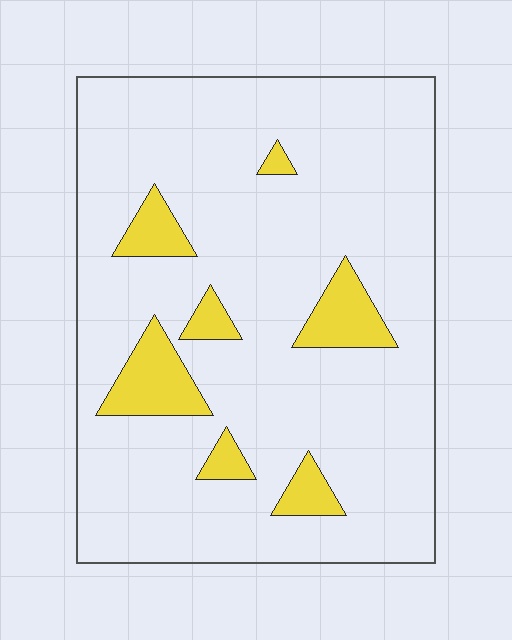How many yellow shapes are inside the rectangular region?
7.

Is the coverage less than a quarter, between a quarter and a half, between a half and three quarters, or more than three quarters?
Less than a quarter.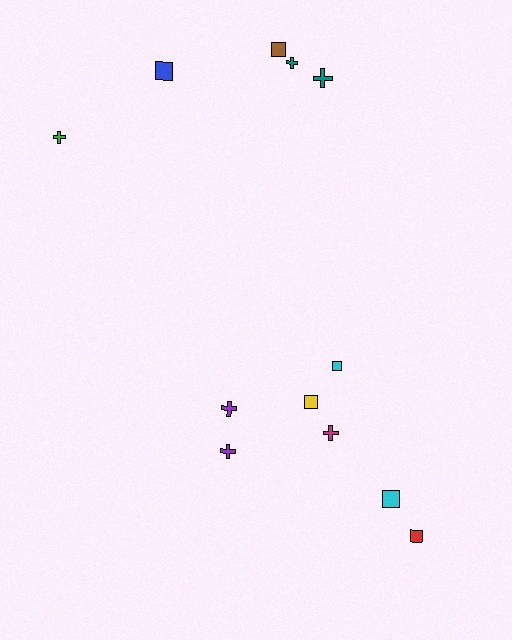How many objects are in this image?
There are 12 objects.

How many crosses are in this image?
There are 6 crosses.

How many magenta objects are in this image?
There is 1 magenta object.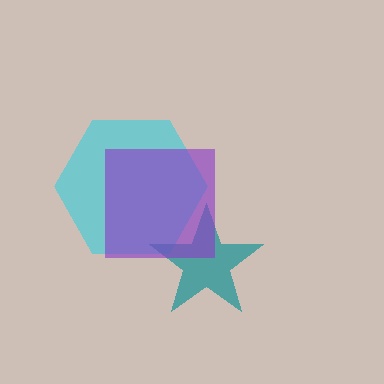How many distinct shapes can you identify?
There are 3 distinct shapes: a cyan hexagon, a teal star, a purple square.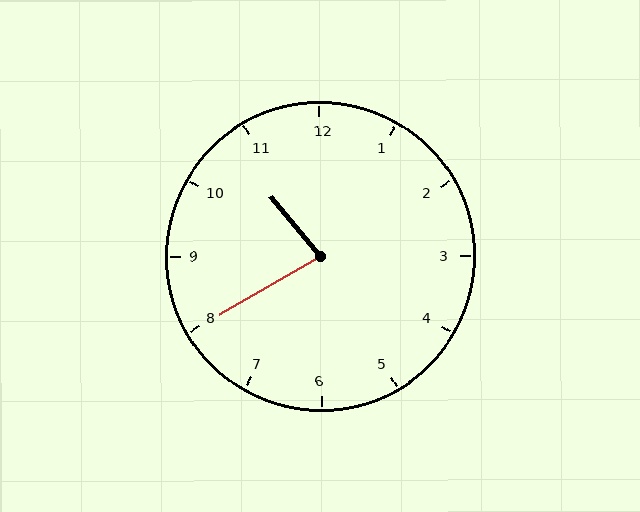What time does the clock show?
10:40.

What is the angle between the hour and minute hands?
Approximately 80 degrees.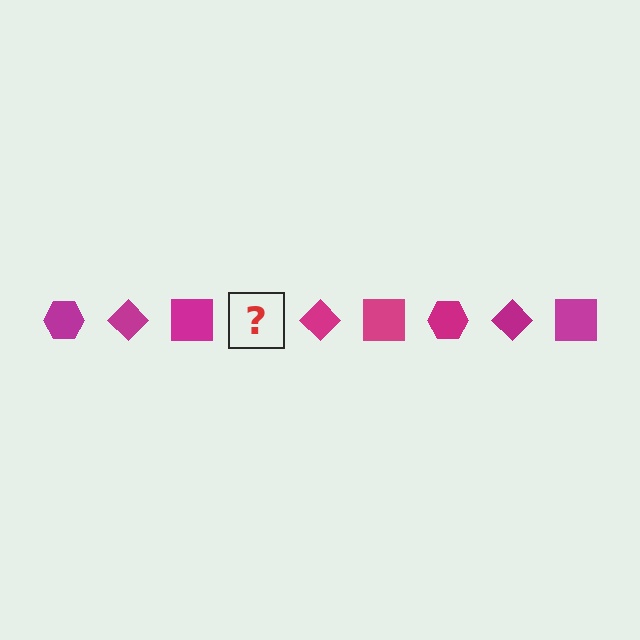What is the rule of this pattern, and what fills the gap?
The rule is that the pattern cycles through hexagon, diamond, square shapes in magenta. The gap should be filled with a magenta hexagon.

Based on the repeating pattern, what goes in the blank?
The blank should be a magenta hexagon.